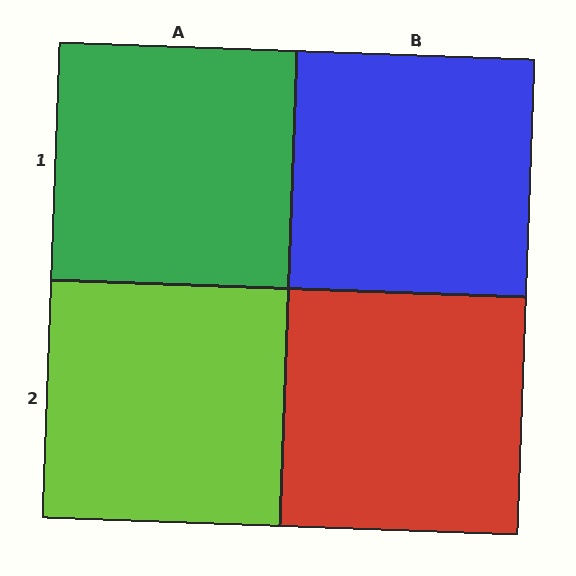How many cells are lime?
1 cell is lime.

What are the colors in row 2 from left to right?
Lime, red.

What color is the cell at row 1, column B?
Blue.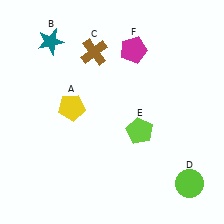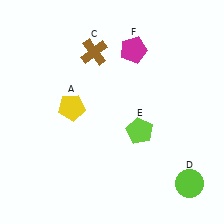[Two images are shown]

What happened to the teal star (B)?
The teal star (B) was removed in Image 2. It was in the top-left area of Image 1.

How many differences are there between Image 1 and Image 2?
There is 1 difference between the two images.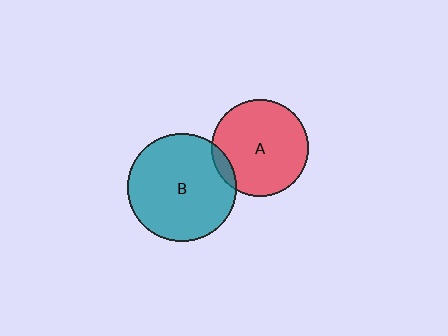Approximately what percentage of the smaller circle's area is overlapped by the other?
Approximately 5%.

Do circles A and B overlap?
Yes.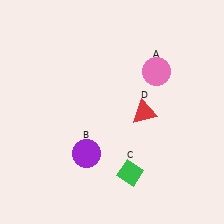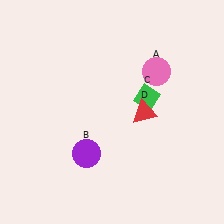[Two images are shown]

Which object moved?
The green diamond (C) moved up.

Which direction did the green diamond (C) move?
The green diamond (C) moved up.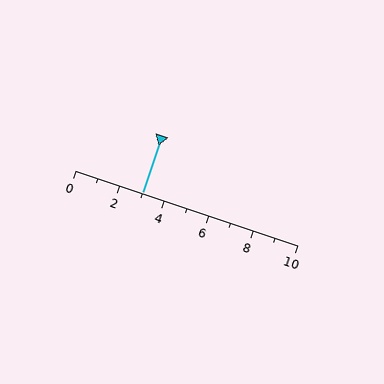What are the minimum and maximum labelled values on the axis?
The axis runs from 0 to 10.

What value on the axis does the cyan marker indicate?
The marker indicates approximately 3.